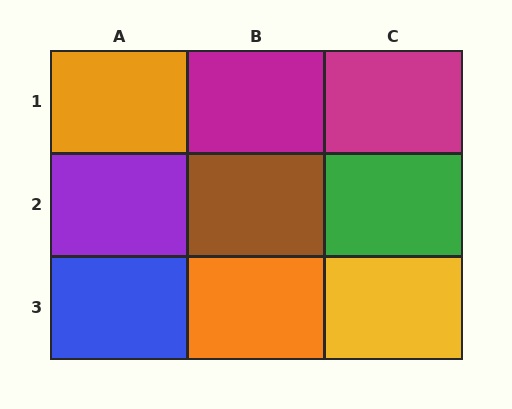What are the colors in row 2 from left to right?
Purple, brown, green.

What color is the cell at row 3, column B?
Orange.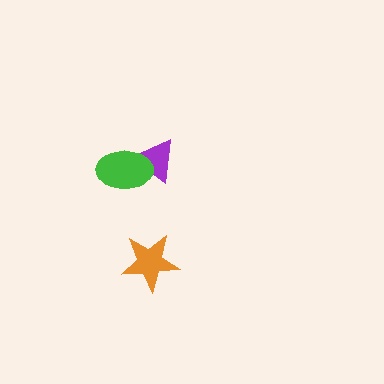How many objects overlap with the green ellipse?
1 object overlaps with the green ellipse.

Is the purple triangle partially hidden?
Yes, it is partially covered by another shape.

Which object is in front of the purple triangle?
The green ellipse is in front of the purple triangle.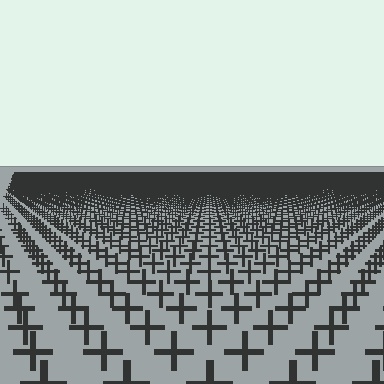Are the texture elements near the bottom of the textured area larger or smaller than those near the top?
Larger. Near the bottom, elements are closer to the viewer and appear at a bigger on-screen size.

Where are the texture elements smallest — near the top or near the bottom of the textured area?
Near the top.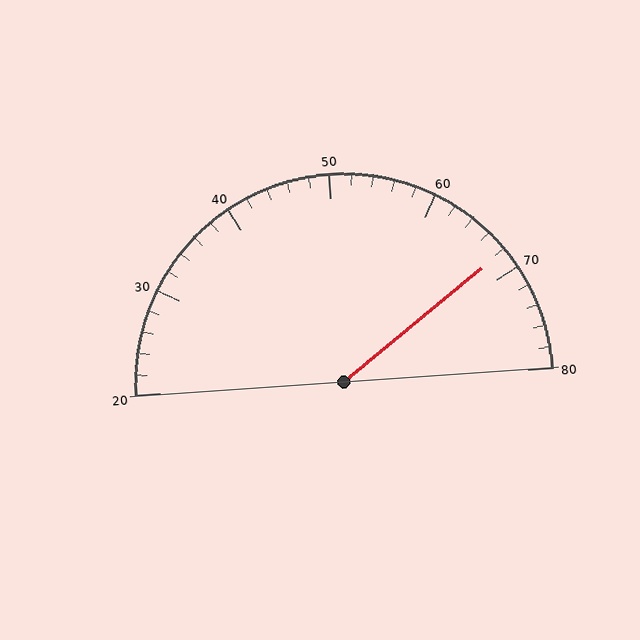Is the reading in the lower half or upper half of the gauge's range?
The reading is in the upper half of the range (20 to 80).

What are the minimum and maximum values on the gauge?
The gauge ranges from 20 to 80.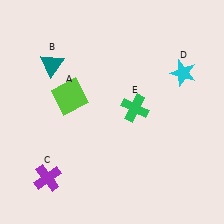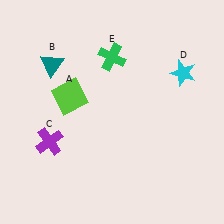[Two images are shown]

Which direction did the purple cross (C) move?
The purple cross (C) moved up.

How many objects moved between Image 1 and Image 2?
2 objects moved between the two images.